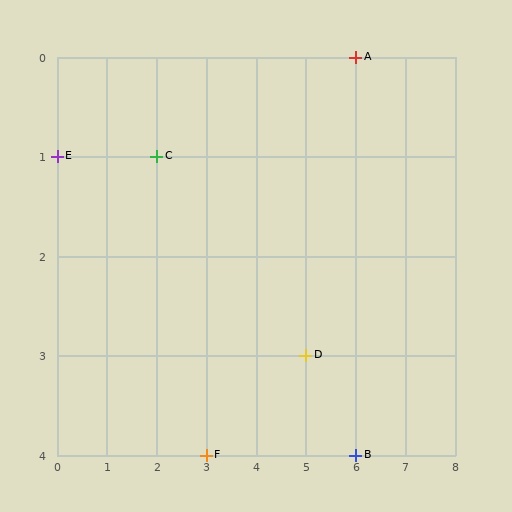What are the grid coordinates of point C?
Point C is at grid coordinates (2, 1).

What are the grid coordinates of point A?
Point A is at grid coordinates (6, 0).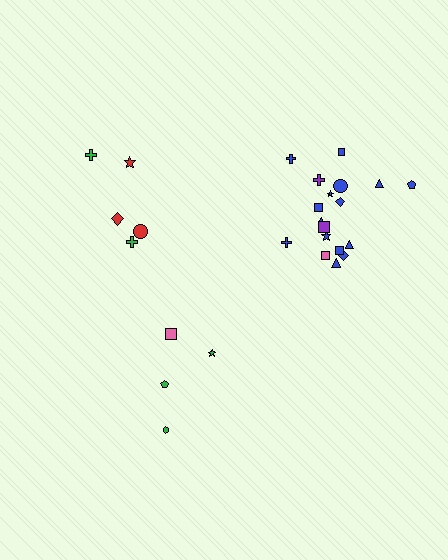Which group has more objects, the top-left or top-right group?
The top-right group.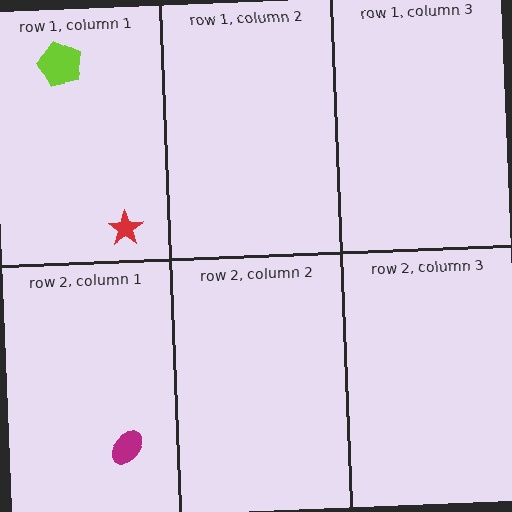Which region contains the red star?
The row 1, column 1 region.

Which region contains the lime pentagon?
The row 1, column 1 region.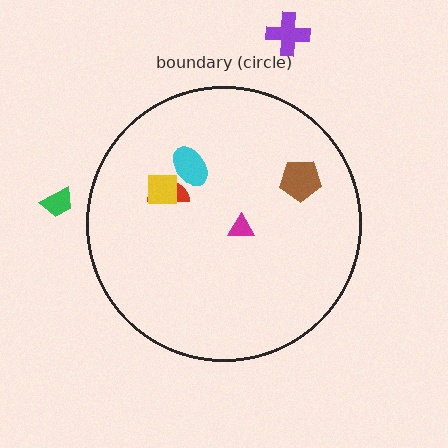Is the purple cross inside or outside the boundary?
Outside.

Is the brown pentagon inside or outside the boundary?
Inside.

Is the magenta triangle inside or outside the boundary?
Inside.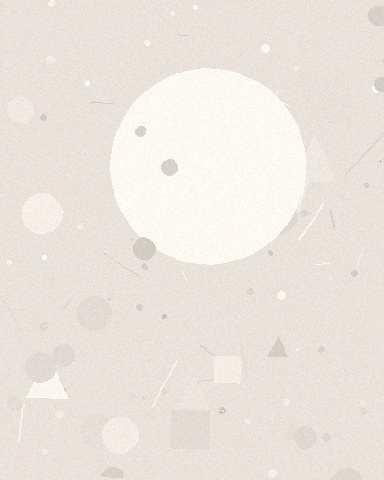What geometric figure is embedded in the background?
A circle is embedded in the background.